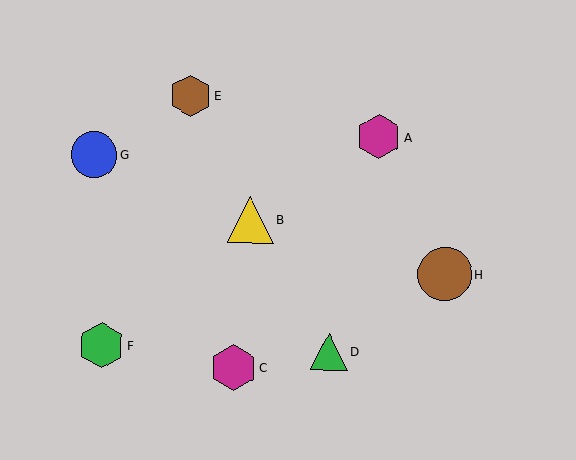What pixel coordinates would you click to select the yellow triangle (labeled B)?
Click at (250, 220) to select the yellow triangle B.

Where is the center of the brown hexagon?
The center of the brown hexagon is at (190, 96).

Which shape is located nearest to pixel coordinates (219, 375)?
The magenta hexagon (labeled C) at (233, 368) is nearest to that location.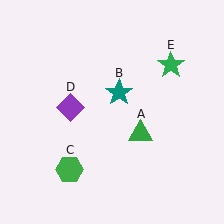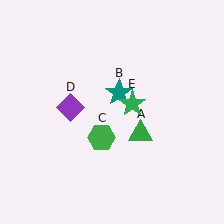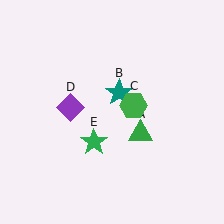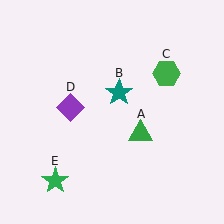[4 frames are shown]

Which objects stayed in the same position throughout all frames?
Green triangle (object A) and teal star (object B) and purple diamond (object D) remained stationary.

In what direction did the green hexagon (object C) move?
The green hexagon (object C) moved up and to the right.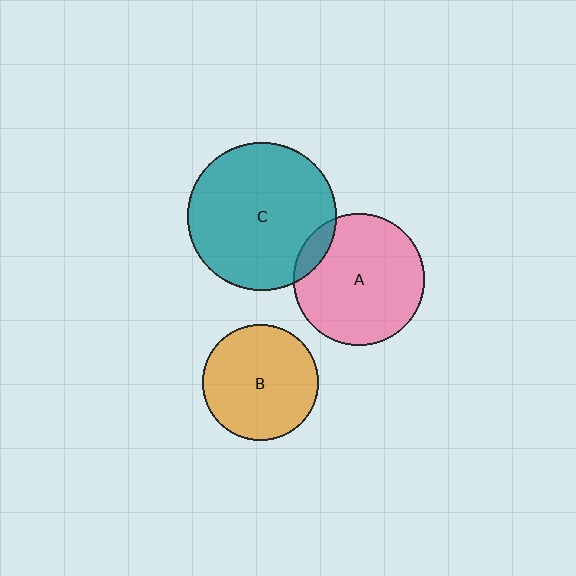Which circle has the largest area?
Circle C (teal).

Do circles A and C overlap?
Yes.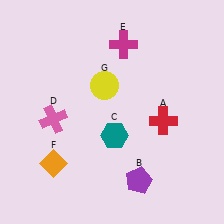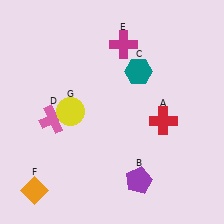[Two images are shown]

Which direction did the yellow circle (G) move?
The yellow circle (G) moved left.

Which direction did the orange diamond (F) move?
The orange diamond (F) moved down.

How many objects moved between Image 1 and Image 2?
3 objects moved between the two images.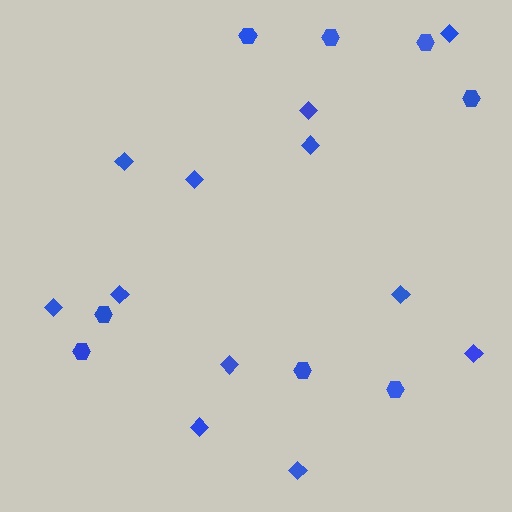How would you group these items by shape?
There are 2 groups: one group of hexagons (8) and one group of diamonds (12).